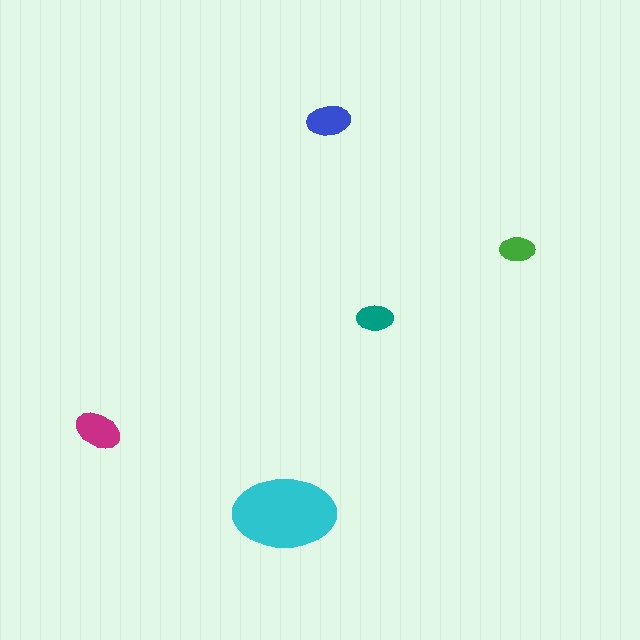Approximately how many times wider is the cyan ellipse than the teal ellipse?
About 3 times wider.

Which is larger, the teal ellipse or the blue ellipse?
The blue one.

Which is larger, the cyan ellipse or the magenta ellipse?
The cyan one.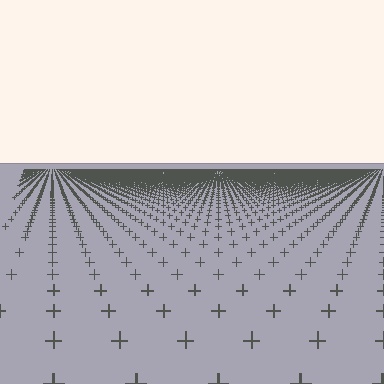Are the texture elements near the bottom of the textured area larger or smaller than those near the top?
Larger. Near the bottom, elements are closer to the viewer and appear at a bigger on-screen size.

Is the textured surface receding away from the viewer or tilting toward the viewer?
The surface is receding away from the viewer. Texture elements get smaller and denser toward the top.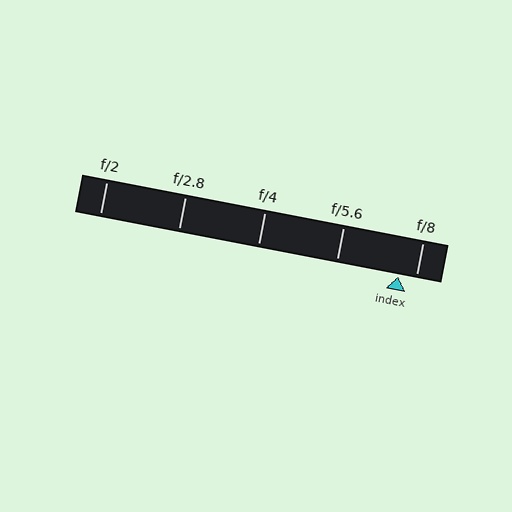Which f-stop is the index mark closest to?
The index mark is closest to f/8.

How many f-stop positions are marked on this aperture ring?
There are 5 f-stop positions marked.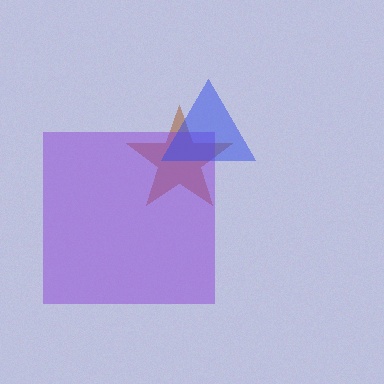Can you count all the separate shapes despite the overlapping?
Yes, there are 3 separate shapes.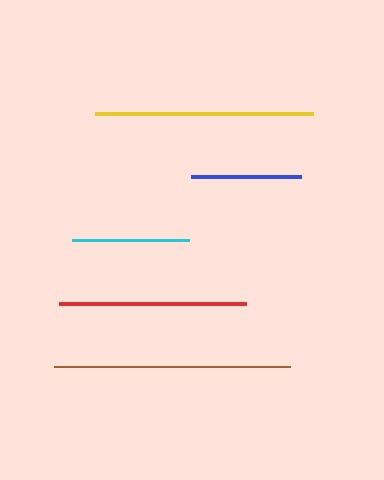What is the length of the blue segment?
The blue segment is approximately 110 pixels long.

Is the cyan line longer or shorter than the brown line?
The brown line is longer than the cyan line.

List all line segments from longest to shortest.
From longest to shortest: brown, yellow, red, cyan, blue.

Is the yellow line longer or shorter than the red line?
The yellow line is longer than the red line.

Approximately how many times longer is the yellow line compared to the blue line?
The yellow line is approximately 2.0 times the length of the blue line.